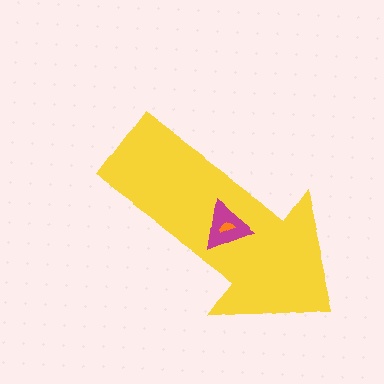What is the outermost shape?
The yellow arrow.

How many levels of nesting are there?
3.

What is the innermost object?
The orange semicircle.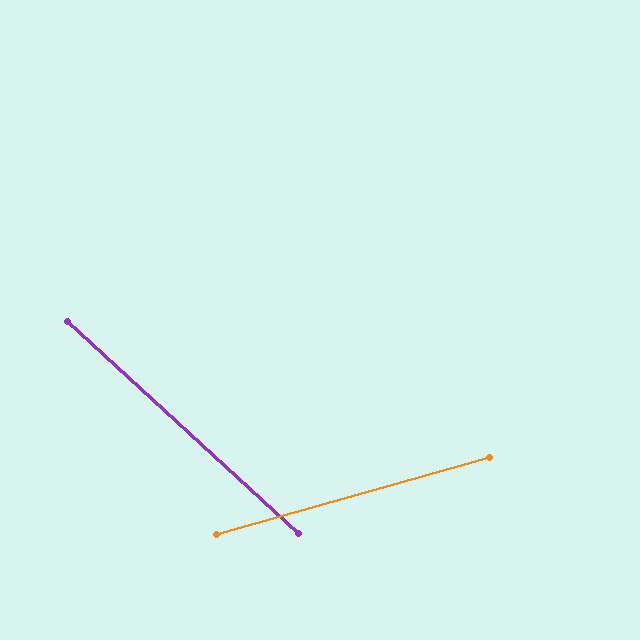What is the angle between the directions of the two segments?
Approximately 58 degrees.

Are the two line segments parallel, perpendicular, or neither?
Neither parallel nor perpendicular — they differ by about 58°.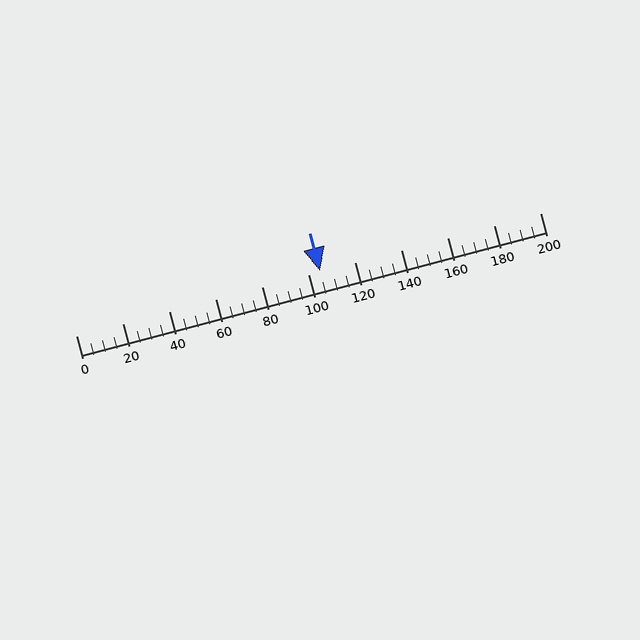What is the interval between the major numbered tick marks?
The major tick marks are spaced 20 units apart.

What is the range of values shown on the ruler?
The ruler shows values from 0 to 200.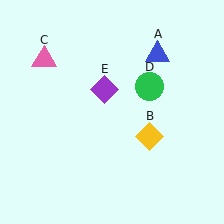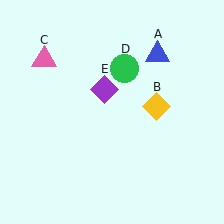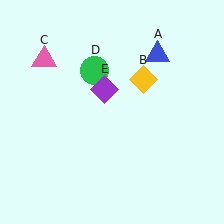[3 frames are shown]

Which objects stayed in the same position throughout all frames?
Blue triangle (object A) and pink triangle (object C) and purple diamond (object E) remained stationary.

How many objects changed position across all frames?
2 objects changed position: yellow diamond (object B), green circle (object D).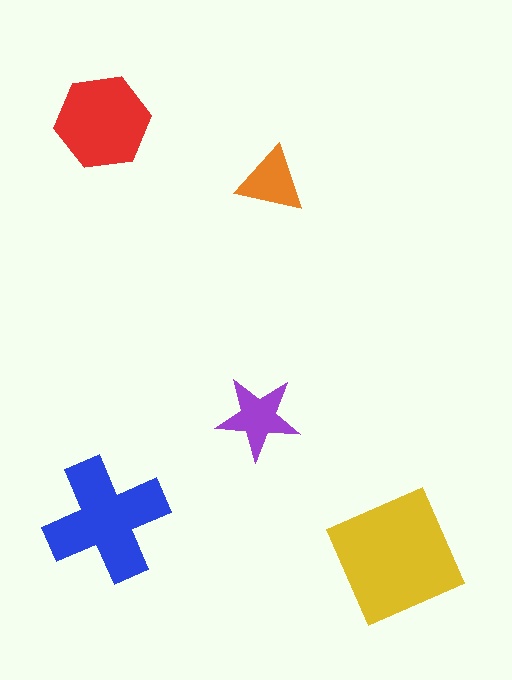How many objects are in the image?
There are 5 objects in the image.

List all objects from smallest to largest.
The orange triangle, the purple star, the red hexagon, the blue cross, the yellow square.